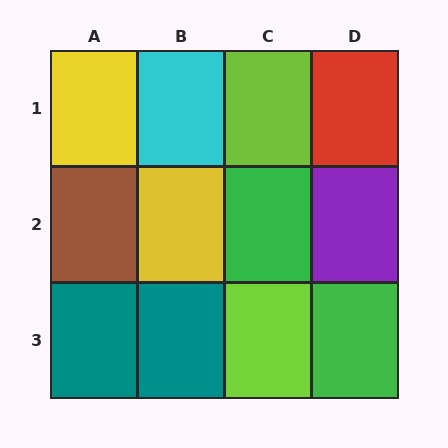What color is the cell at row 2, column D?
Purple.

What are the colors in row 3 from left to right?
Teal, teal, lime, green.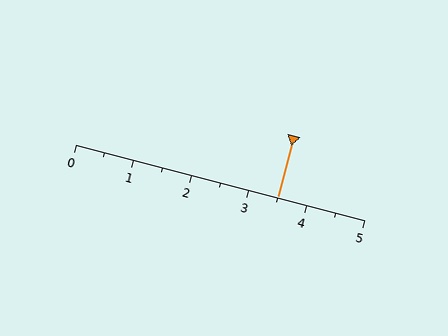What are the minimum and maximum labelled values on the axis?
The axis runs from 0 to 5.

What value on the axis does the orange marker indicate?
The marker indicates approximately 3.5.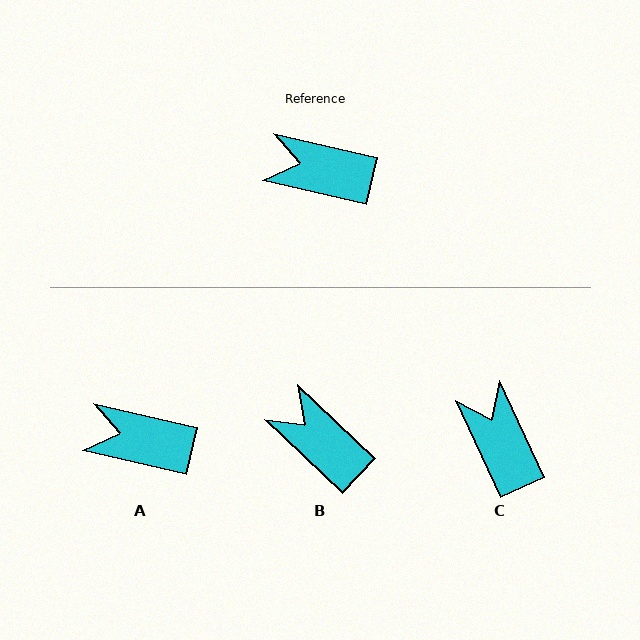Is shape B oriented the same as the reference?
No, it is off by about 31 degrees.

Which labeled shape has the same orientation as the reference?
A.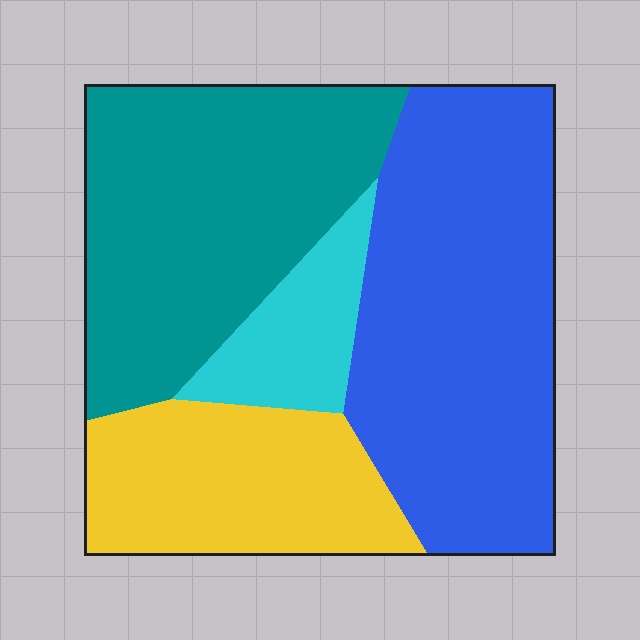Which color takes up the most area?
Blue, at roughly 40%.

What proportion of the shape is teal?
Teal covers roughly 30% of the shape.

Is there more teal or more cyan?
Teal.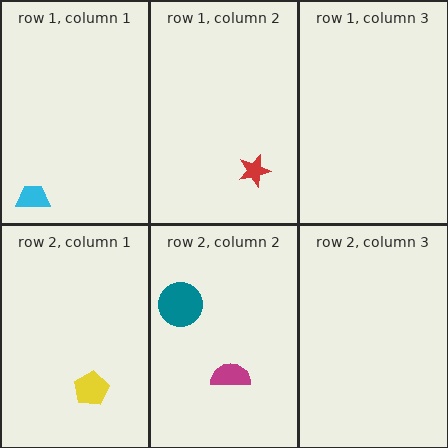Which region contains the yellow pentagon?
The row 2, column 1 region.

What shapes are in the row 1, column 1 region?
The cyan trapezoid.